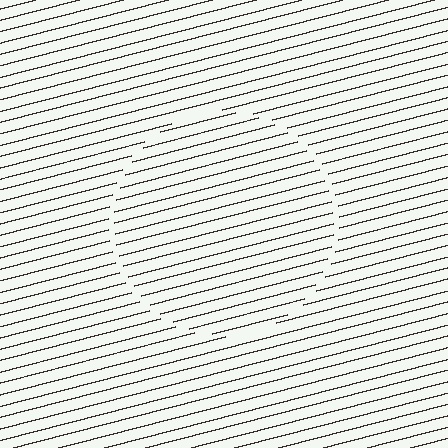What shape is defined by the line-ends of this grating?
An illusory circle. The interior of the shape contains the same grating, shifted by half a period — the contour is defined by the phase discontinuity where line-ends from the inner and outer gratings abut.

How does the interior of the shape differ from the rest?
The interior of the shape contains the same grating, shifted by half a period — the contour is defined by the phase discontinuity where line-ends from the inner and outer gratings abut.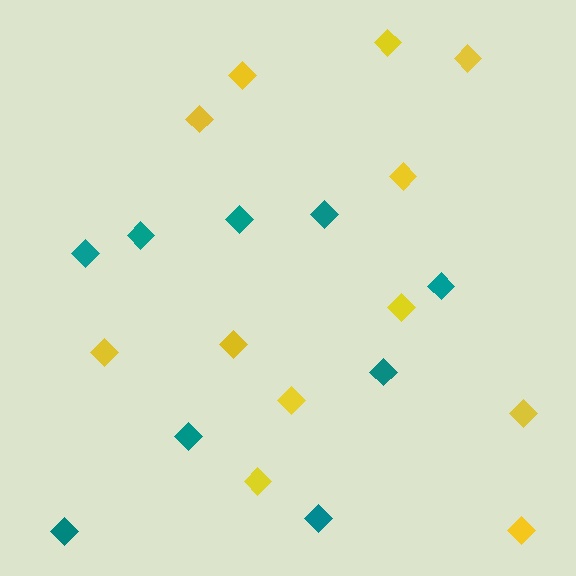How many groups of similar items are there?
There are 2 groups: one group of teal diamonds (9) and one group of yellow diamonds (12).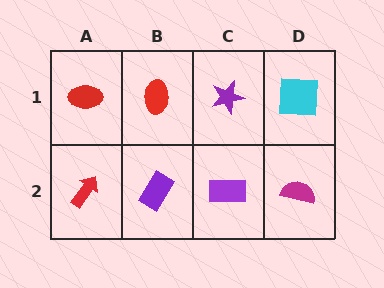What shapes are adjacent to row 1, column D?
A magenta semicircle (row 2, column D), a purple star (row 1, column C).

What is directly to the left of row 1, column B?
A red ellipse.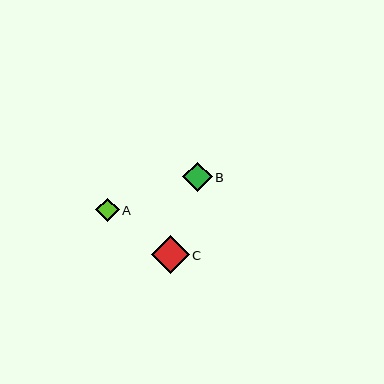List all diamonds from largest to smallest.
From largest to smallest: C, B, A.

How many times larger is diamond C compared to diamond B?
Diamond C is approximately 1.3 times the size of diamond B.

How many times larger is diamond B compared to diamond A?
Diamond B is approximately 1.2 times the size of diamond A.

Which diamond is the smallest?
Diamond A is the smallest with a size of approximately 23 pixels.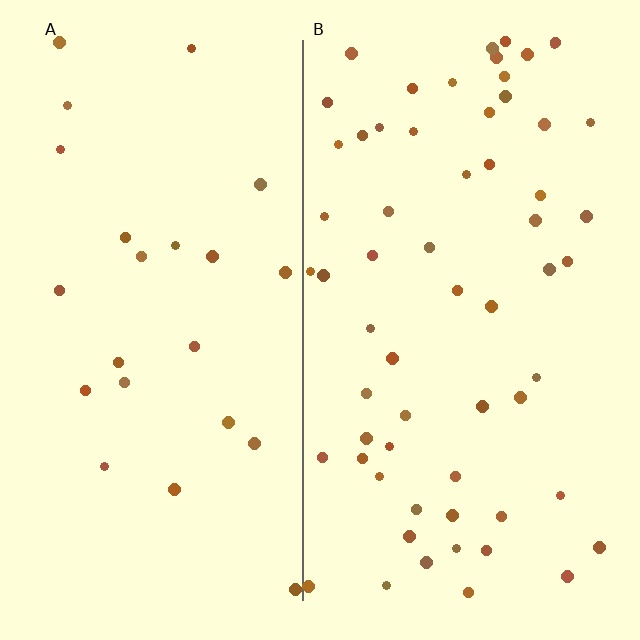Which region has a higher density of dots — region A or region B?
B (the right).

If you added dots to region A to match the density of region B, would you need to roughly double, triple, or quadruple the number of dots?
Approximately triple.